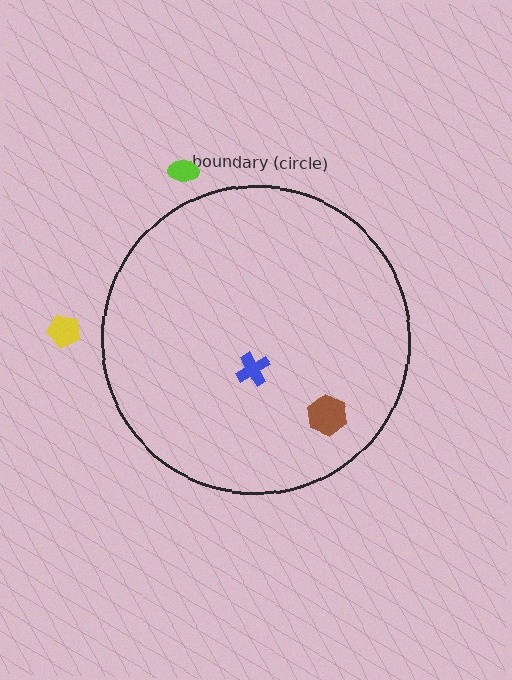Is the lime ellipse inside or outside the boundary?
Outside.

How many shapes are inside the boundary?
2 inside, 2 outside.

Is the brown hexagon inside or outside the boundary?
Inside.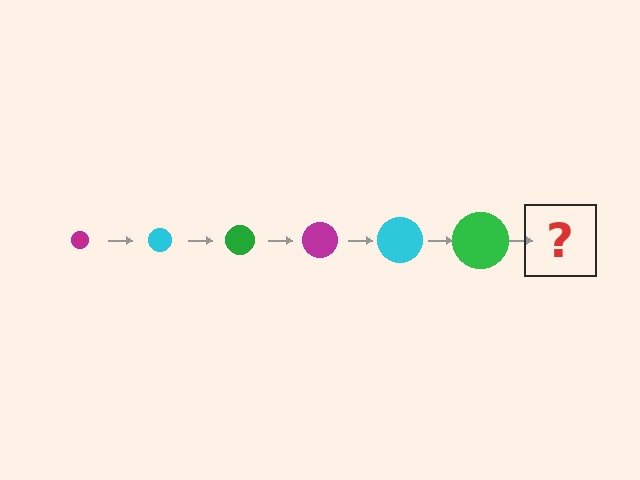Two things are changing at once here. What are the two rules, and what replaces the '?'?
The two rules are that the circle grows larger each step and the color cycles through magenta, cyan, and green. The '?' should be a magenta circle, larger than the previous one.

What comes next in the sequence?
The next element should be a magenta circle, larger than the previous one.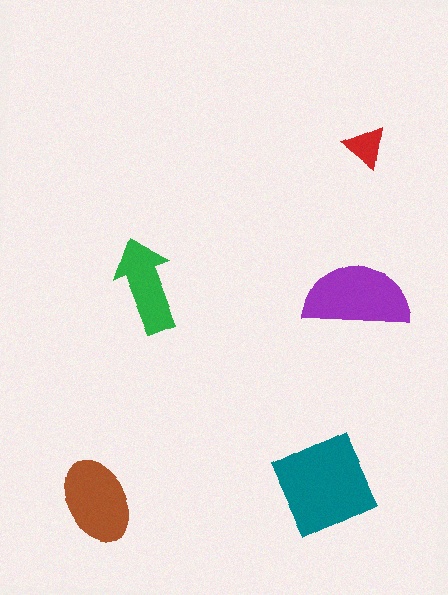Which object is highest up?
The red triangle is topmost.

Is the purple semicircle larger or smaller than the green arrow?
Larger.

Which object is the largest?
The teal diamond.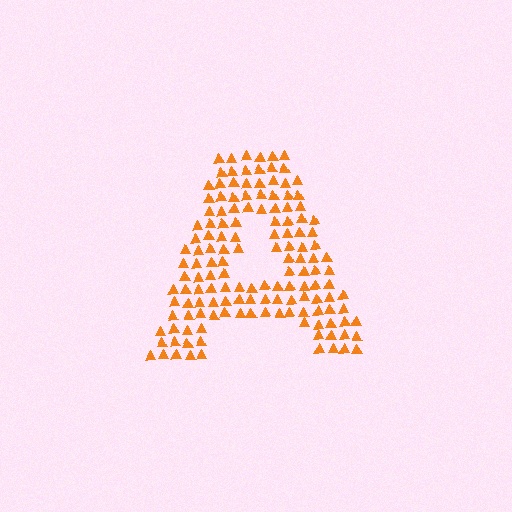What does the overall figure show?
The overall figure shows the letter A.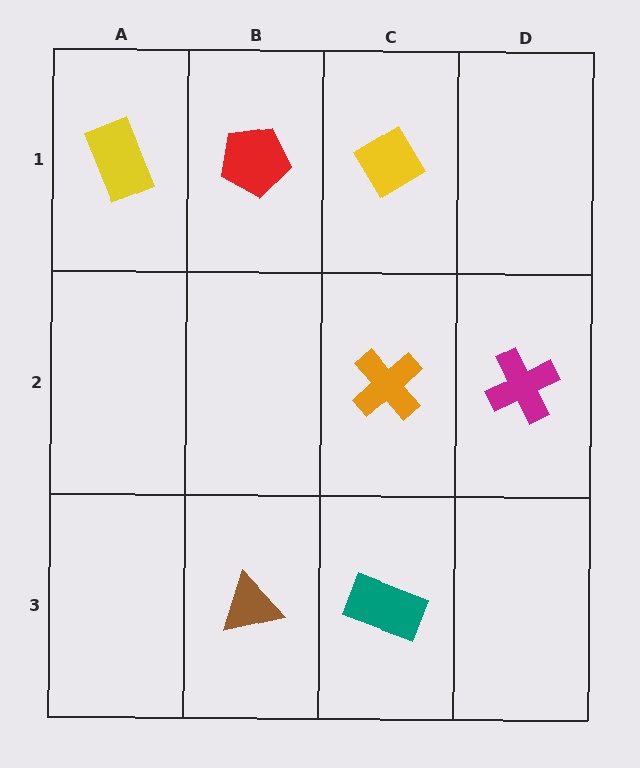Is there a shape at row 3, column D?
No, that cell is empty.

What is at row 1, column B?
A red pentagon.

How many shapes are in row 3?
2 shapes.